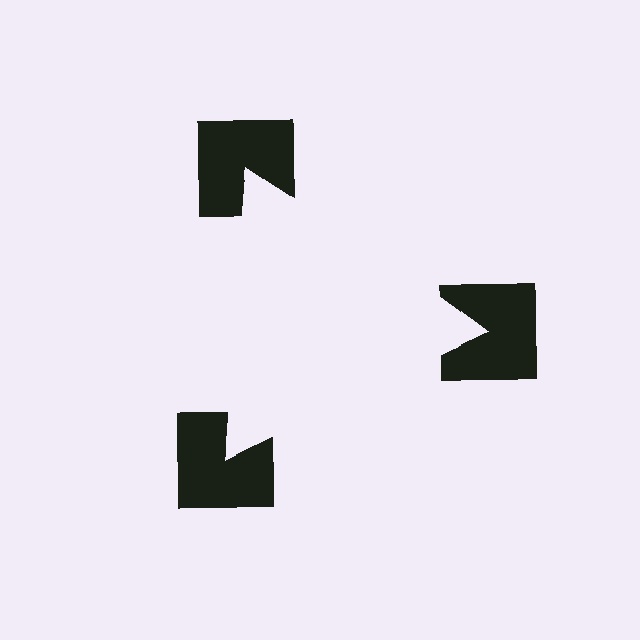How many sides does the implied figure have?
3 sides.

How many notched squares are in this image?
There are 3 — one at each vertex of the illusory triangle.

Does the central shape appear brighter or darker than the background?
It typically appears slightly brighter than the background, even though no actual brightness change is drawn.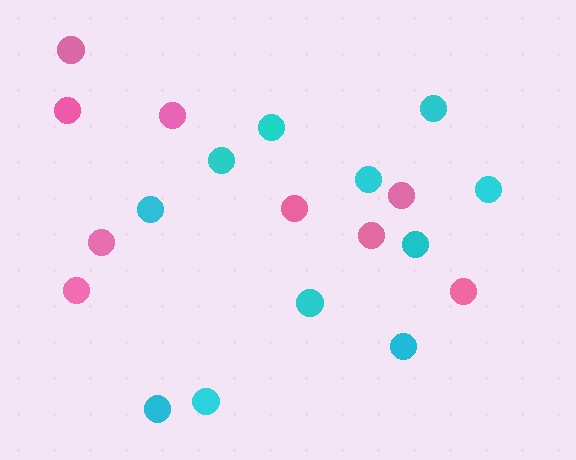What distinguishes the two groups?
There are 2 groups: one group of pink circles (9) and one group of cyan circles (11).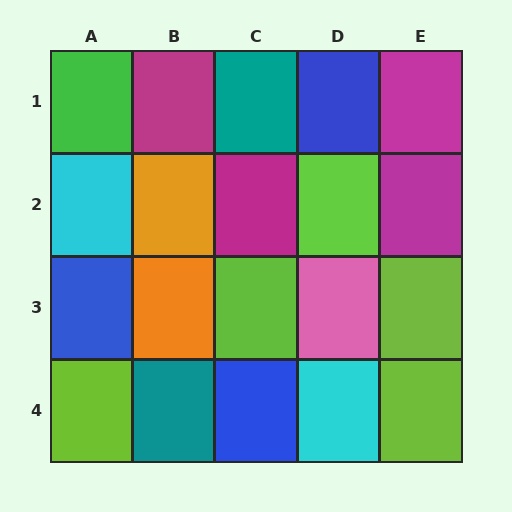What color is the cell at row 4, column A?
Lime.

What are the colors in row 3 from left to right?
Blue, orange, lime, pink, lime.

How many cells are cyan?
2 cells are cyan.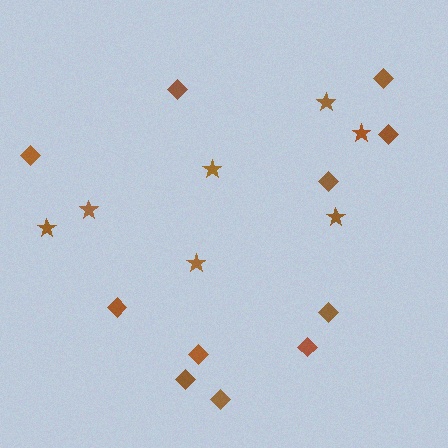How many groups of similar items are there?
There are 2 groups: one group of diamonds (11) and one group of stars (7).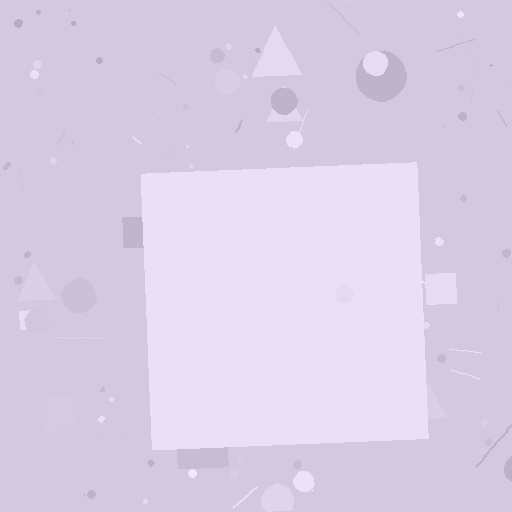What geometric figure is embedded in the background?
A square is embedded in the background.